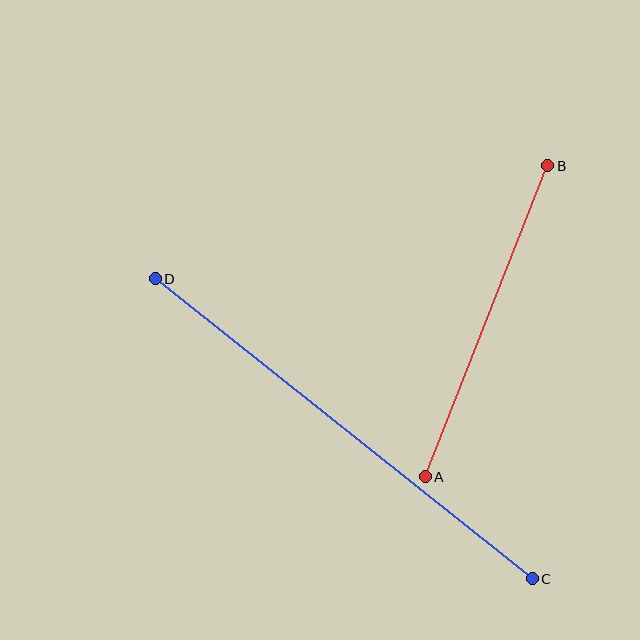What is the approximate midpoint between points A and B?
The midpoint is at approximately (486, 321) pixels.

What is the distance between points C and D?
The distance is approximately 482 pixels.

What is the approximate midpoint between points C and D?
The midpoint is at approximately (344, 429) pixels.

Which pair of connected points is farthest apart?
Points C and D are farthest apart.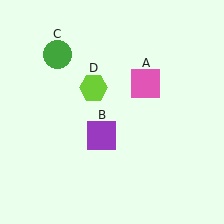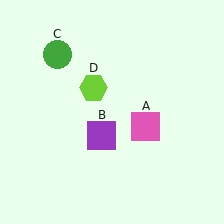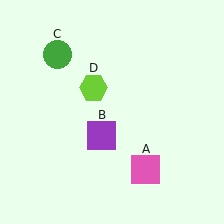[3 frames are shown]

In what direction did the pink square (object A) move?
The pink square (object A) moved down.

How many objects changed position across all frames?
1 object changed position: pink square (object A).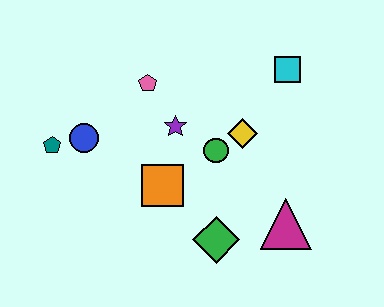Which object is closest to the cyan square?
The yellow diamond is closest to the cyan square.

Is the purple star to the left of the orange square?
No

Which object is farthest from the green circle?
The teal pentagon is farthest from the green circle.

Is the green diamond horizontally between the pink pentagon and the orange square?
No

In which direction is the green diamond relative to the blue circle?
The green diamond is to the right of the blue circle.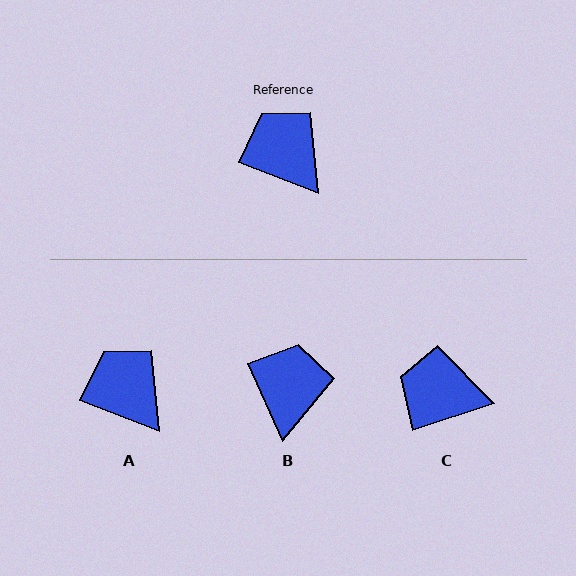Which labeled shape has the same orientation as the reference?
A.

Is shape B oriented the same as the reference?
No, it is off by about 45 degrees.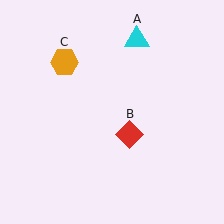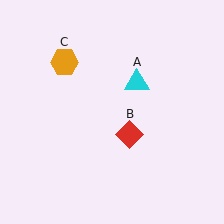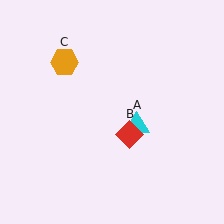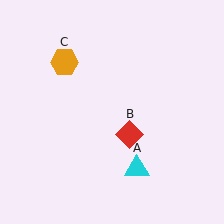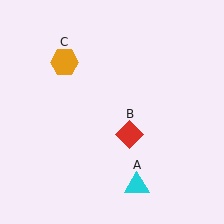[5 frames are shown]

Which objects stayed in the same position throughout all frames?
Red diamond (object B) and orange hexagon (object C) remained stationary.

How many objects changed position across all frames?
1 object changed position: cyan triangle (object A).